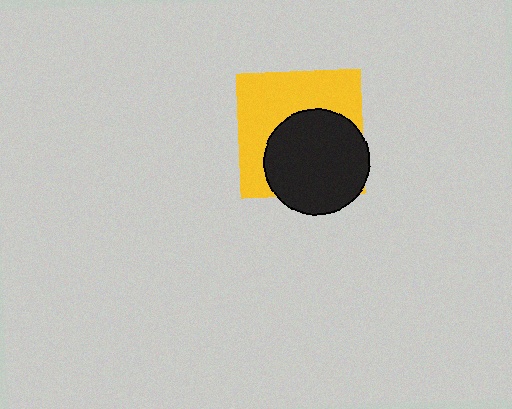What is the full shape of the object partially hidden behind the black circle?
The partially hidden object is a yellow square.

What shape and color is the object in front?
The object in front is a black circle.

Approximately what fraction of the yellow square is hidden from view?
Roughly 49% of the yellow square is hidden behind the black circle.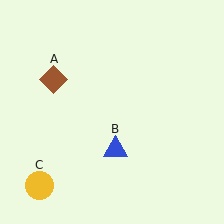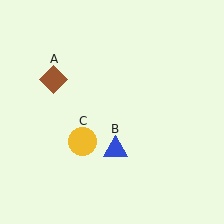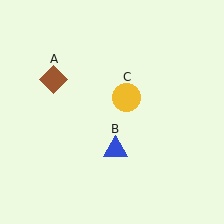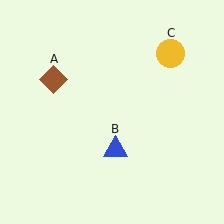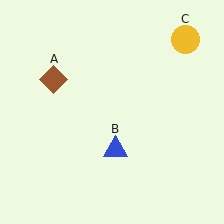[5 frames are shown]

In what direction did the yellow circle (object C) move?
The yellow circle (object C) moved up and to the right.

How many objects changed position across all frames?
1 object changed position: yellow circle (object C).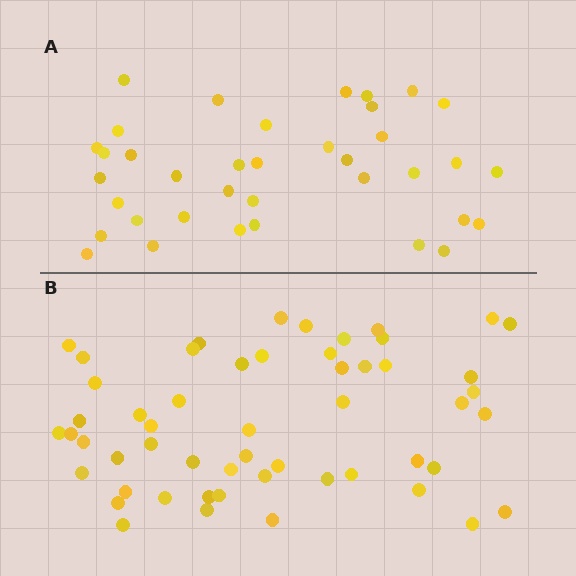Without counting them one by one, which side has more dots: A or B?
Region B (the bottom region) has more dots.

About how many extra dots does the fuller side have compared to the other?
Region B has approximately 15 more dots than region A.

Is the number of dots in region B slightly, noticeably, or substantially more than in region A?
Region B has substantially more. The ratio is roughly 1.5 to 1.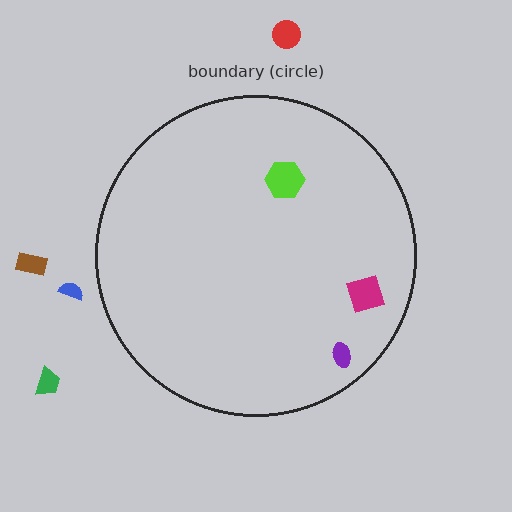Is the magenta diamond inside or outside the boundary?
Inside.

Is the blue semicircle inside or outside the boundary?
Outside.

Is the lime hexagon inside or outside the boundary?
Inside.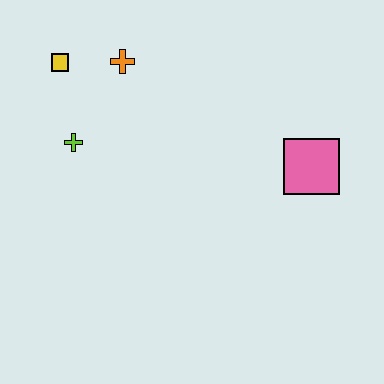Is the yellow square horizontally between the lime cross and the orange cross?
No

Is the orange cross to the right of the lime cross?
Yes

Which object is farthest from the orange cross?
The pink square is farthest from the orange cross.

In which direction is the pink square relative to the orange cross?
The pink square is to the right of the orange cross.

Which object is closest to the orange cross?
The yellow square is closest to the orange cross.